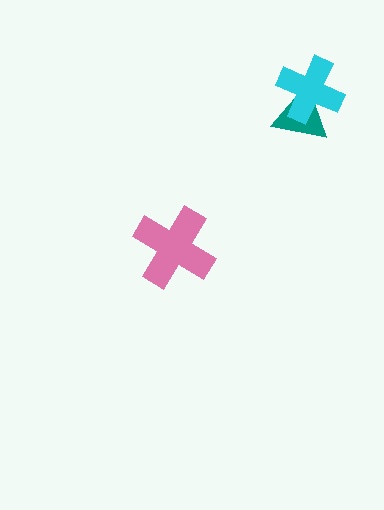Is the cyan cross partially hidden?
No, no other shape covers it.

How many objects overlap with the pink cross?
0 objects overlap with the pink cross.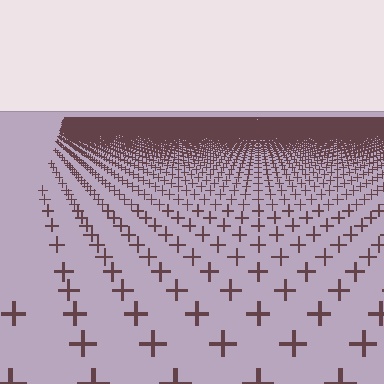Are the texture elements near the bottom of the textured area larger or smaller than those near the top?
Larger. Near the bottom, elements are closer to the viewer and appear at a bigger on-screen size.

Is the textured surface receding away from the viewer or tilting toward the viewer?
The surface is receding away from the viewer. Texture elements get smaller and denser toward the top.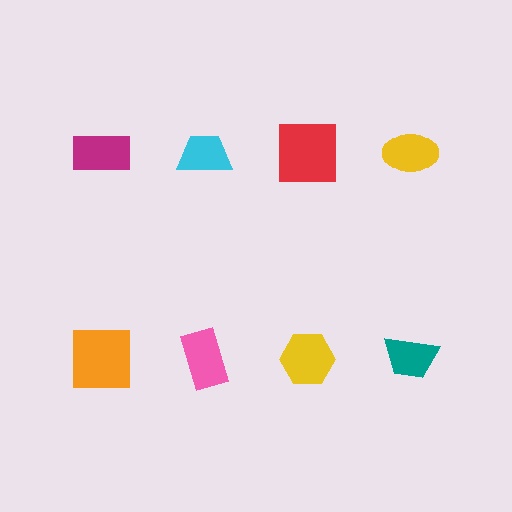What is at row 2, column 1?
An orange square.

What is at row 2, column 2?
A pink rectangle.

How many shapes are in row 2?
4 shapes.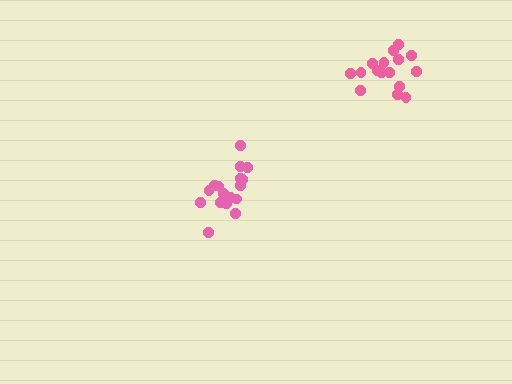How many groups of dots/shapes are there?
There are 2 groups.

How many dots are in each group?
Group 1: 16 dots, Group 2: 17 dots (33 total).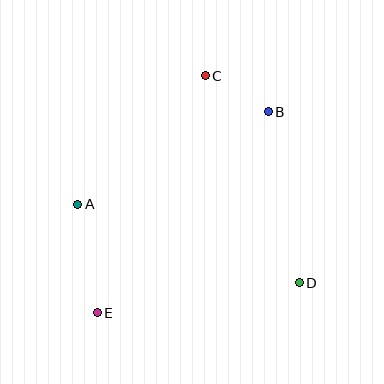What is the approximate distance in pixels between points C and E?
The distance between C and E is approximately 260 pixels.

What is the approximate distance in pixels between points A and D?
The distance between A and D is approximately 235 pixels.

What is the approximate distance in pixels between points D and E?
The distance between D and E is approximately 204 pixels.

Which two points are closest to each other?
Points B and C are closest to each other.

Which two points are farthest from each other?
Points B and E are farthest from each other.